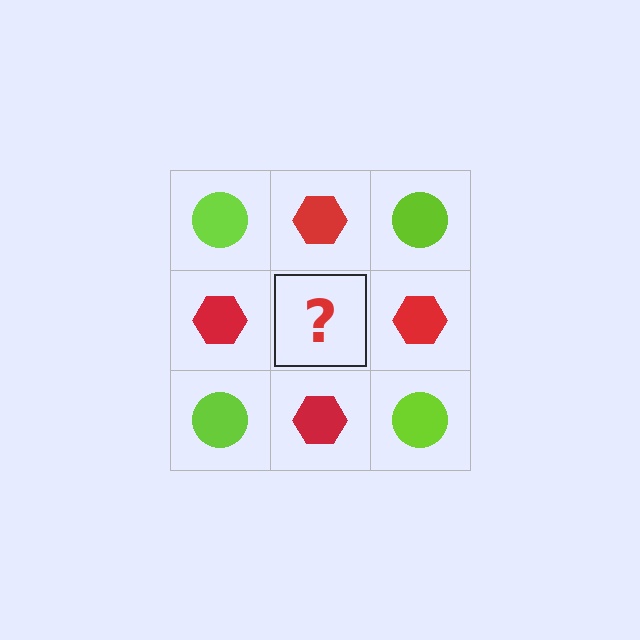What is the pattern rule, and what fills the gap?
The rule is that it alternates lime circle and red hexagon in a checkerboard pattern. The gap should be filled with a lime circle.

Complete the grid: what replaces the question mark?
The question mark should be replaced with a lime circle.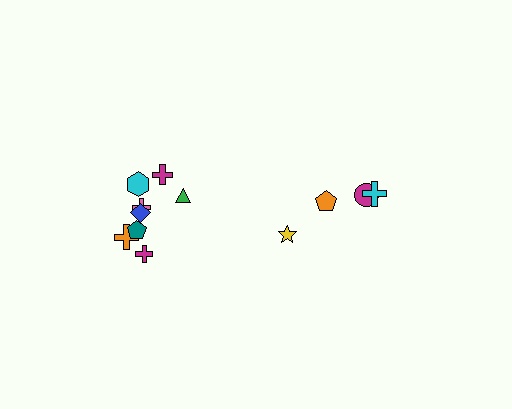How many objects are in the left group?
There are 8 objects.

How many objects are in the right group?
There are 4 objects.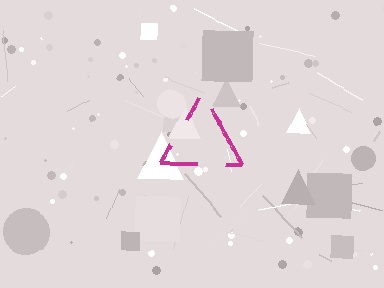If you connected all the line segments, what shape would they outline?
They would outline a triangle.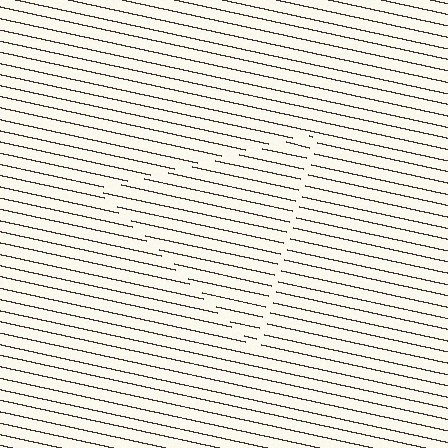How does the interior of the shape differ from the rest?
The interior of the shape contains the same grating, shifted by half a period — the contour is defined by the phase discontinuity where line-ends from the inner and outer gratings abut.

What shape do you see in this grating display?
An illusory triangle. The interior of the shape contains the same grating, shifted by half a period — the contour is defined by the phase discontinuity where line-ends from the inner and outer gratings abut.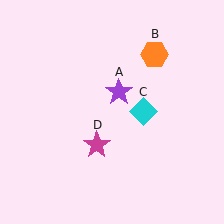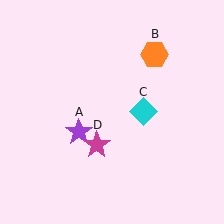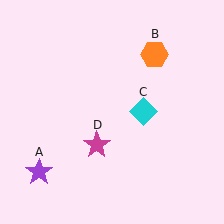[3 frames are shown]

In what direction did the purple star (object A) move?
The purple star (object A) moved down and to the left.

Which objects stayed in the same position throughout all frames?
Orange hexagon (object B) and cyan diamond (object C) and magenta star (object D) remained stationary.